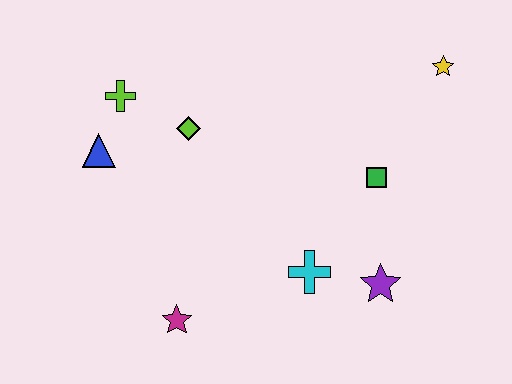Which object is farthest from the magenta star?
The yellow star is farthest from the magenta star.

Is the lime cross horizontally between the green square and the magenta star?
No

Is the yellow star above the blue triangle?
Yes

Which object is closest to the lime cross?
The blue triangle is closest to the lime cross.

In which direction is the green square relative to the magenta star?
The green square is to the right of the magenta star.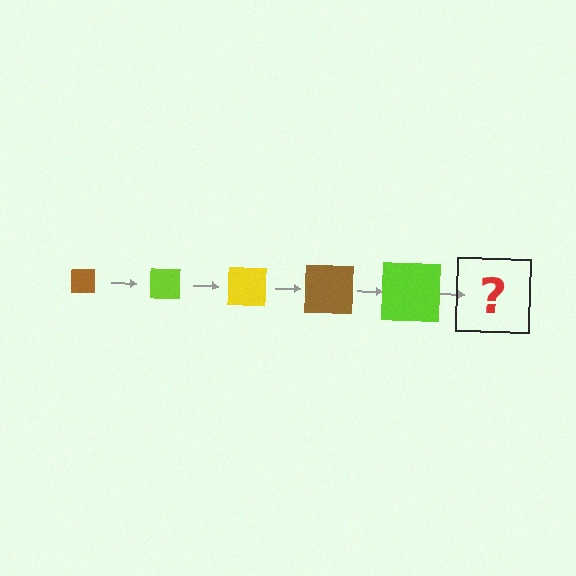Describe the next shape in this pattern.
It should be a yellow square, larger than the previous one.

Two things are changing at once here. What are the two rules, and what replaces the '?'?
The two rules are that the square grows larger each step and the color cycles through brown, lime, and yellow. The '?' should be a yellow square, larger than the previous one.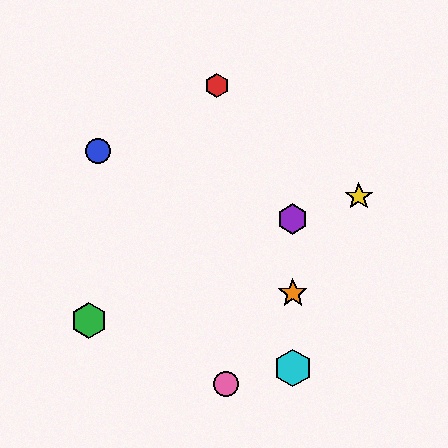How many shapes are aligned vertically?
3 shapes (the purple hexagon, the orange star, the cyan hexagon) are aligned vertically.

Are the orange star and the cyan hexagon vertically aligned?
Yes, both are at x≈293.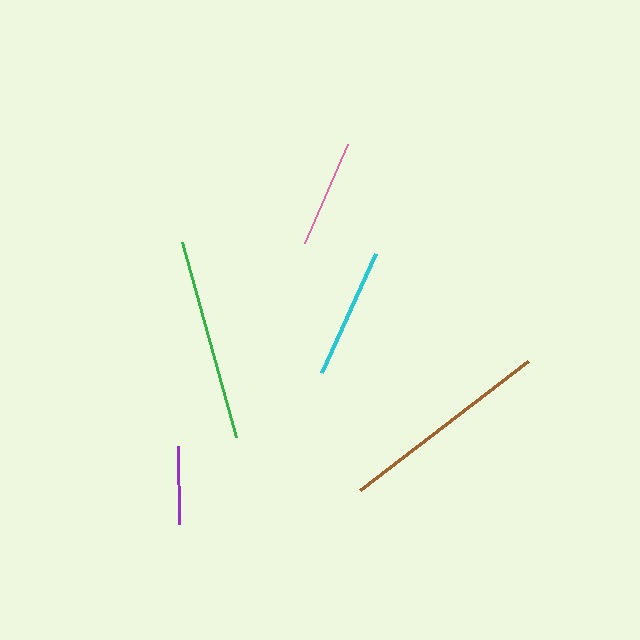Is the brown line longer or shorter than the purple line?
The brown line is longer than the purple line.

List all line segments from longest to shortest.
From longest to shortest: brown, green, cyan, pink, purple.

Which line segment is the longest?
The brown line is the longest at approximately 212 pixels.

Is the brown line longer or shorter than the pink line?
The brown line is longer than the pink line.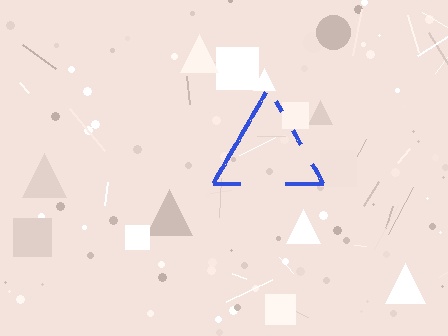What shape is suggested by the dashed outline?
The dashed outline suggests a triangle.